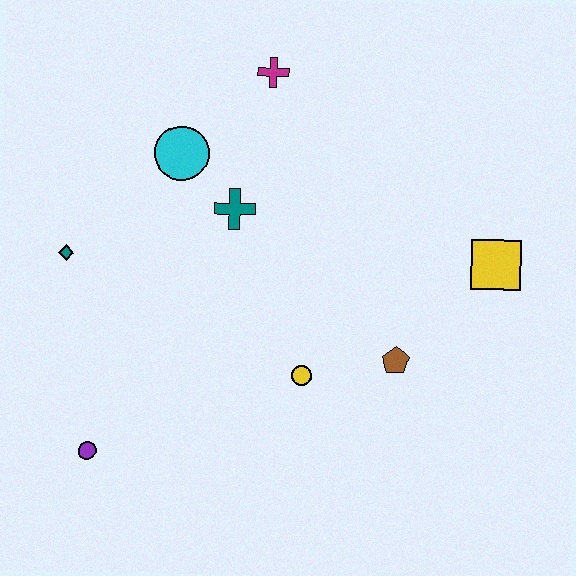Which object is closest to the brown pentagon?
The yellow circle is closest to the brown pentagon.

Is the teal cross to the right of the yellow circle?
No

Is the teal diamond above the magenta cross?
No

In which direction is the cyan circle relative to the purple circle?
The cyan circle is above the purple circle.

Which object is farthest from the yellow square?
The purple circle is farthest from the yellow square.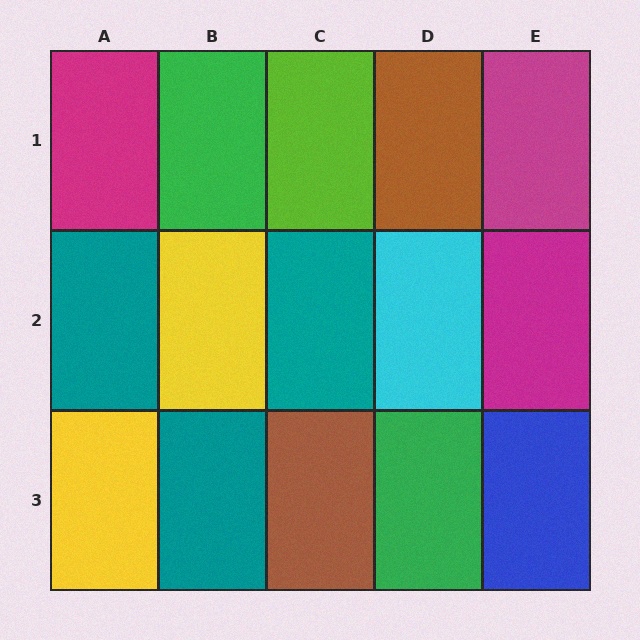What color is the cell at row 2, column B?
Yellow.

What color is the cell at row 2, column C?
Teal.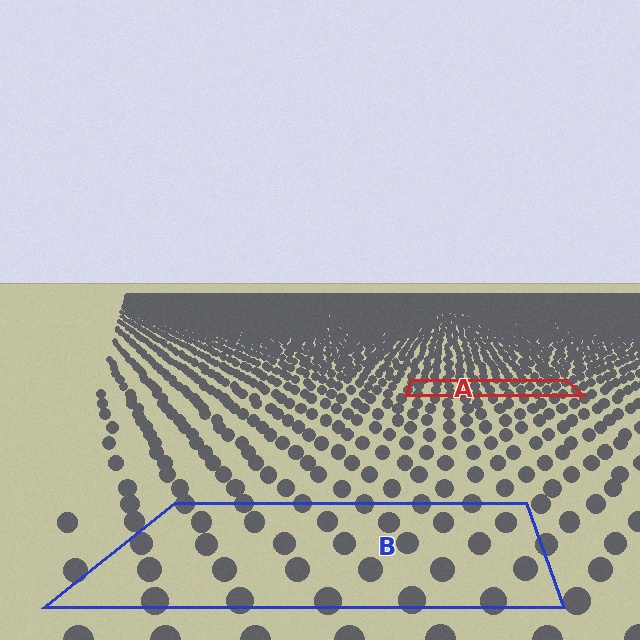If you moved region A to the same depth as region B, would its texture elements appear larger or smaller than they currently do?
They would appear larger. At a closer depth, the same texture elements are projected at a bigger on-screen size.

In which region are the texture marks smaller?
The texture marks are smaller in region A, because it is farther away.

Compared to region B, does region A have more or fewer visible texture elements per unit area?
Region A has more texture elements per unit area — they are packed more densely because it is farther away.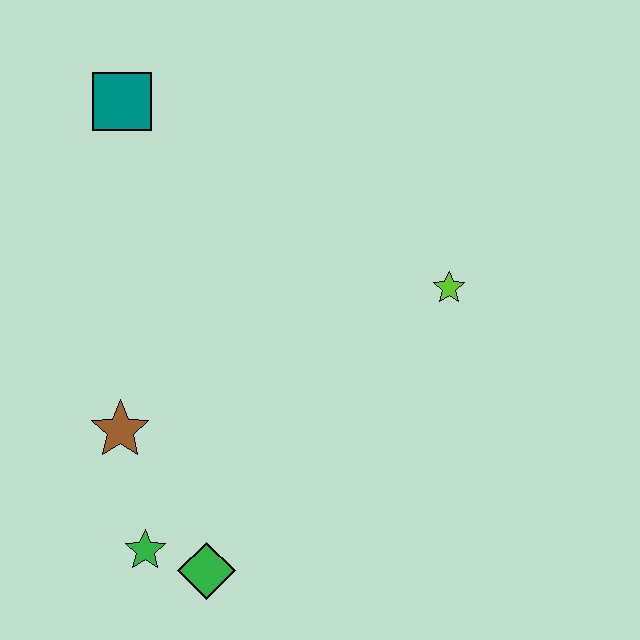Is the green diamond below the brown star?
Yes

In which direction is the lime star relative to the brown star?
The lime star is to the right of the brown star.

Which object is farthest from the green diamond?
The teal square is farthest from the green diamond.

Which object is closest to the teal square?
The brown star is closest to the teal square.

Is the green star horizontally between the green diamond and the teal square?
Yes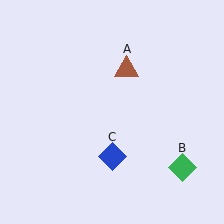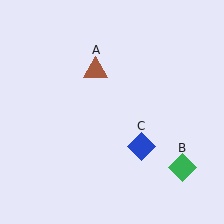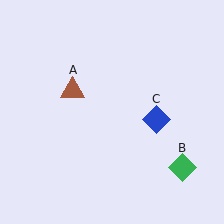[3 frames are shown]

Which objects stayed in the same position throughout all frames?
Green diamond (object B) remained stationary.